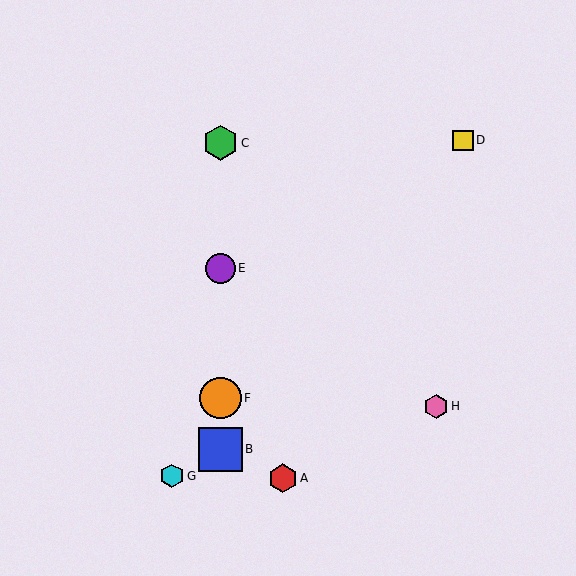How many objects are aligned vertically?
4 objects (B, C, E, F) are aligned vertically.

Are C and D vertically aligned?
No, C is at x≈220 and D is at x≈463.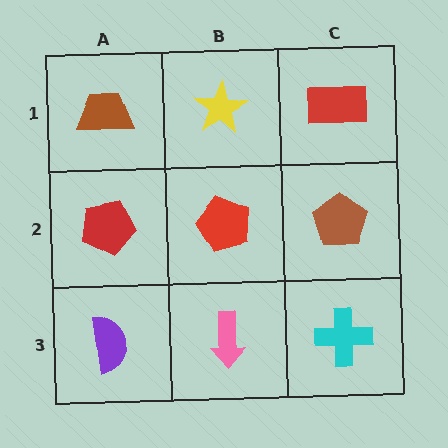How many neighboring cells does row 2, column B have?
4.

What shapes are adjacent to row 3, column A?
A red pentagon (row 2, column A), a pink arrow (row 3, column B).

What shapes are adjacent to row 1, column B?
A red pentagon (row 2, column B), a brown trapezoid (row 1, column A), a red rectangle (row 1, column C).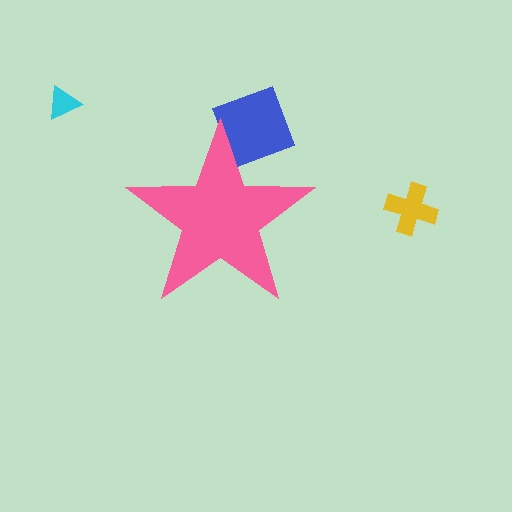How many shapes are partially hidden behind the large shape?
1 shape is partially hidden.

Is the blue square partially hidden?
Yes, the blue square is partially hidden behind the pink star.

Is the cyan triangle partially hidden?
No, the cyan triangle is fully visible.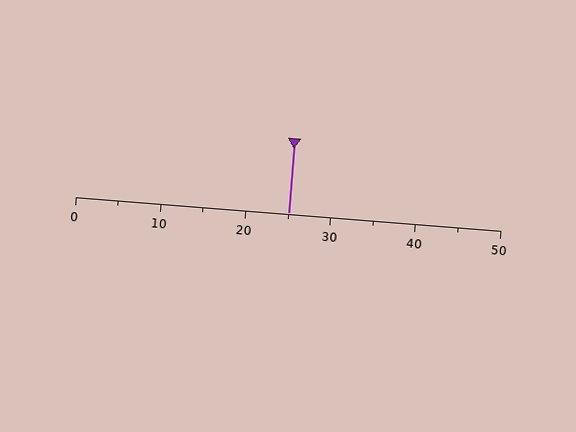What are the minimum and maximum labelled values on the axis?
The axis runs from 0 to 50.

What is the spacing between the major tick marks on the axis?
The major ticks are spaced 10 apart.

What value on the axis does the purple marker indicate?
The marker indicates approximately 25.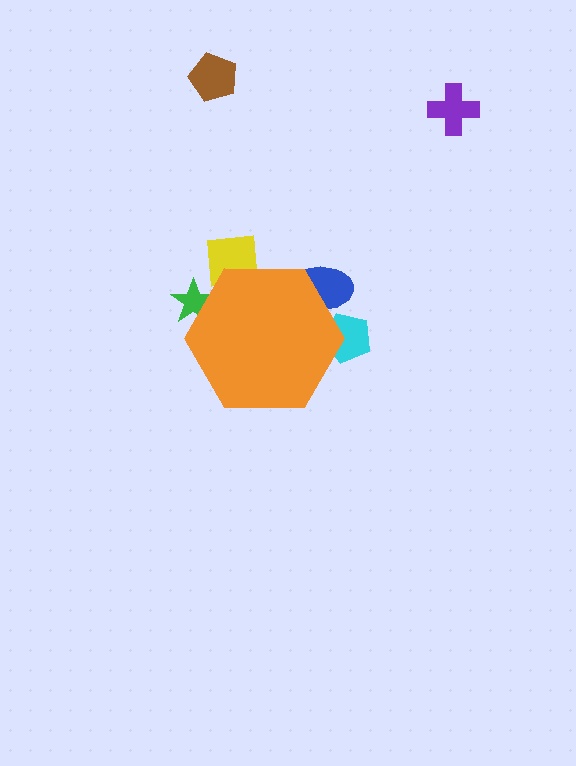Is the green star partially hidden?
Yes, the green star is partially hidden behind the orange hexagon.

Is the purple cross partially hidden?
No, the purple cross is fully visible.